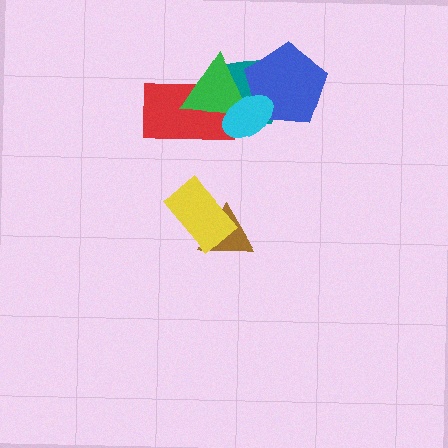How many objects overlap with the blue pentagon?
3 objects overlap with the blue pentagon.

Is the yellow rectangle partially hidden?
No, no other shape covers it.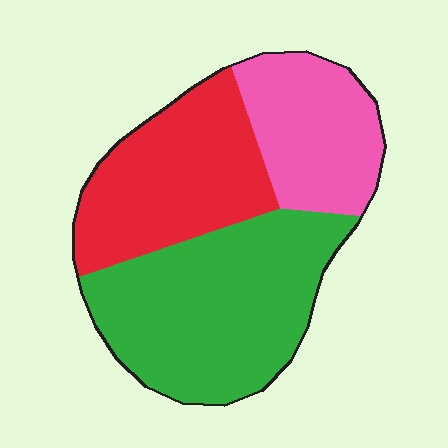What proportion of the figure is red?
Red covers 32% of the figure.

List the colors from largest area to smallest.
From largest to smallest: green, red, pink.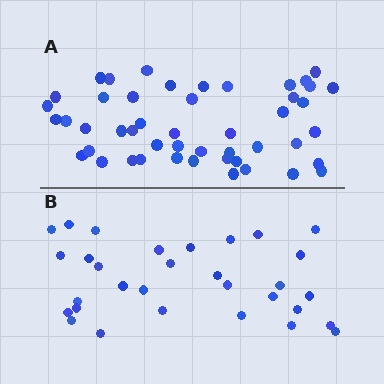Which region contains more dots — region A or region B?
Region A (the top region) has more dots.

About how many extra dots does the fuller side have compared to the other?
Region A has approximately 15 more dots than region B.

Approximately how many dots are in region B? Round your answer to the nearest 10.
About 30 dots. (The exact count is 31, which rounds to 30.)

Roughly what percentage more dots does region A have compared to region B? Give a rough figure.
About 55% more.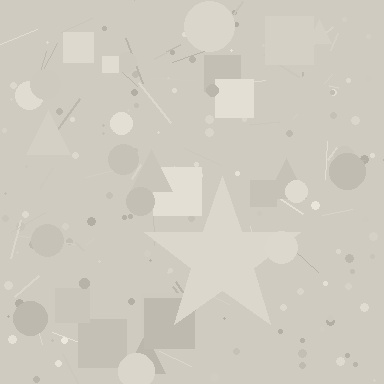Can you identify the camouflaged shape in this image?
The camouflaged shape is a star.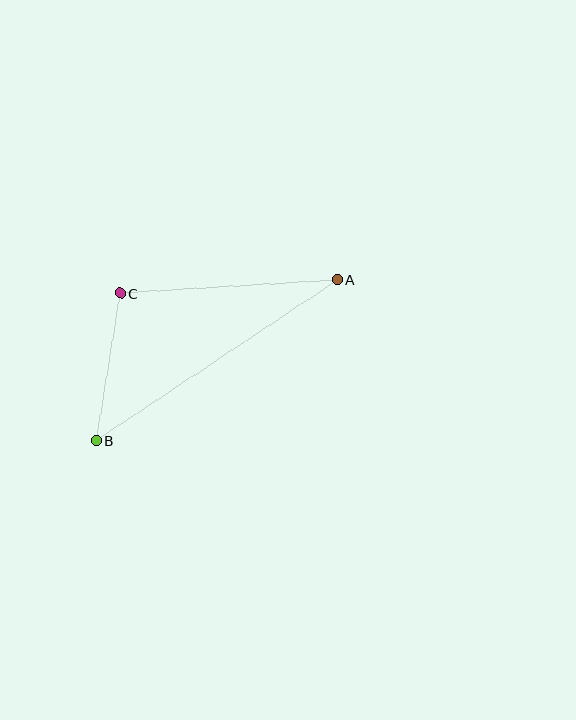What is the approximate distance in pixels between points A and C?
The distance between A and C is approximately 217 pixels.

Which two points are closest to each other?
Points B and C are closest to each other.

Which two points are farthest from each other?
Points A and B are farthest from each other.